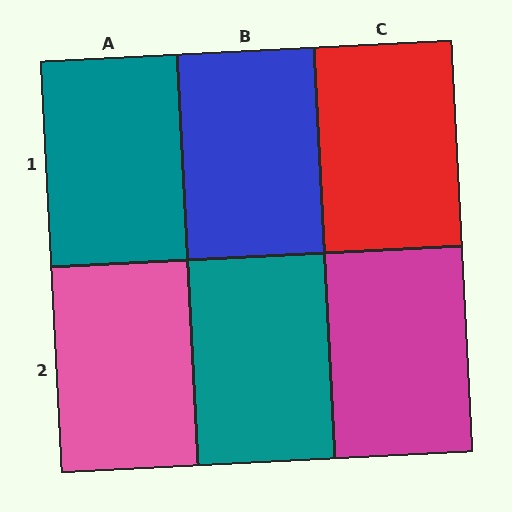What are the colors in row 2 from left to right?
Pink, teal, magenta.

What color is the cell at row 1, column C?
Red.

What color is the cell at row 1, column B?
Blue.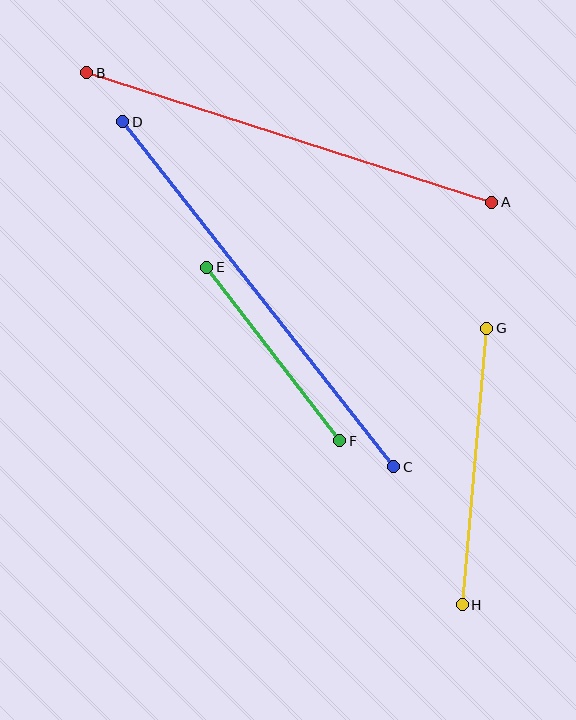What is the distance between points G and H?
The distance is approximately 278 pixels.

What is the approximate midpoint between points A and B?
The midpoint is at approximately (289, 137) pixels.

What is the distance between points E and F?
The distance is approximately 219 pixels.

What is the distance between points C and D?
The distance is approximately 439 pixels.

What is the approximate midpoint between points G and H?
The midpoint is at approximately (475, 466) pixels.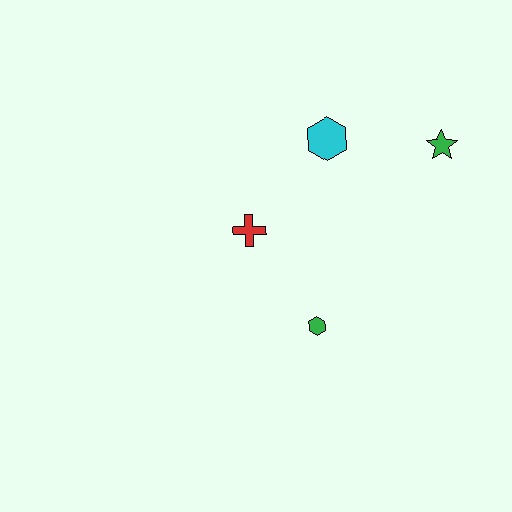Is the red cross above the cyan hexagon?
No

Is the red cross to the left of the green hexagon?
Yes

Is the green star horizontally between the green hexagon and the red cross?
No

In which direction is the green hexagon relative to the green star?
The green hexagon is below the green star.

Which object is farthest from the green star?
The green hexagon is farthest from the green star.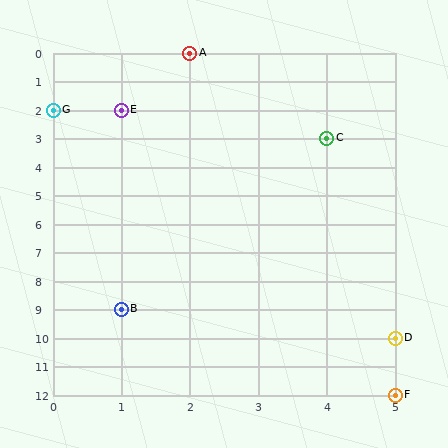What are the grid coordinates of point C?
Point C is at grid coordinates (4, 3).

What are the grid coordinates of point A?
Point A is at grid coordinates (2, 0).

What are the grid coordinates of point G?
Point G is at grid coordinates (0, 2).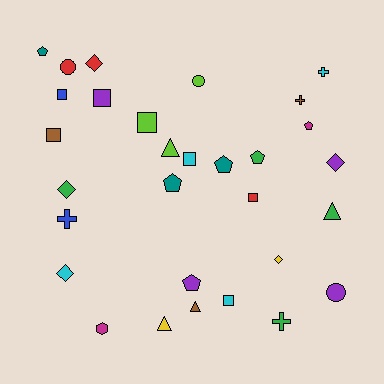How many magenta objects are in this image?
There are 2 magenta objects.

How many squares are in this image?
There are 7 squares.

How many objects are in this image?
There are 30 objects.